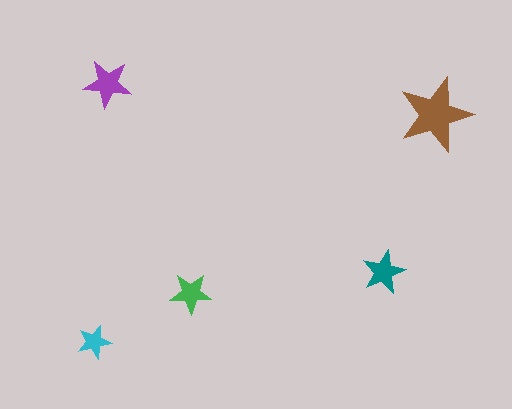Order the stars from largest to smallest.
the brown one, the purple one, the teal one, the green one, the cyan one.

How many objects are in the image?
There are 5 objects in the image.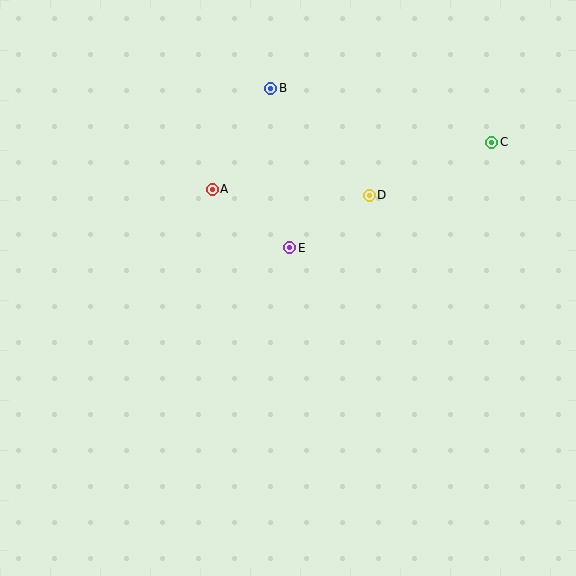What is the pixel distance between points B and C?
The distance between B and C is 228 pixels.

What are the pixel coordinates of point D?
Point D is at (369, 195).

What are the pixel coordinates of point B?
Point B is at (271, 88).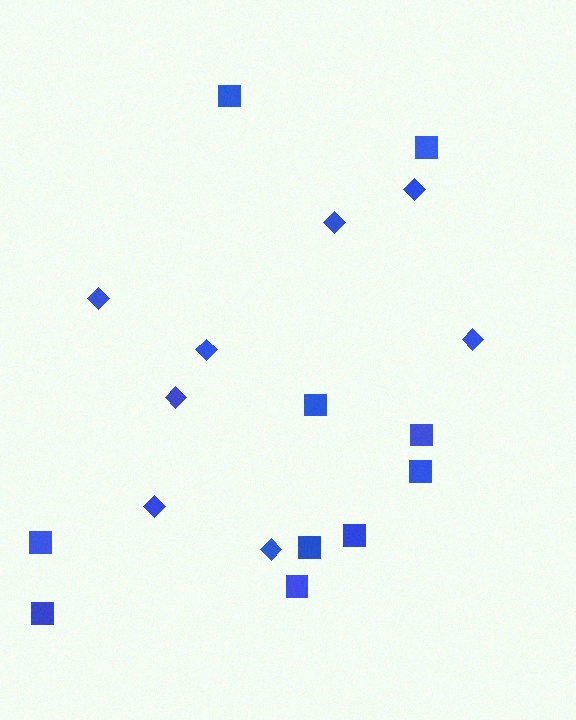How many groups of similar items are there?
There are 2 groups: one group of diamonds (8) and one group of squares (10).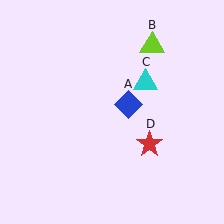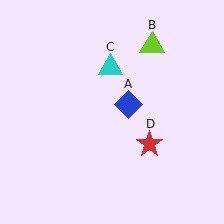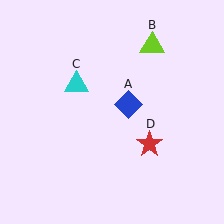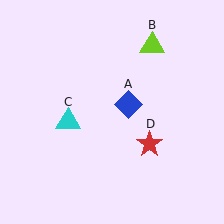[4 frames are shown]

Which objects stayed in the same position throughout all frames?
Blue diamond (object A) and lime triangle (object B) and red star (object D) remained stationary.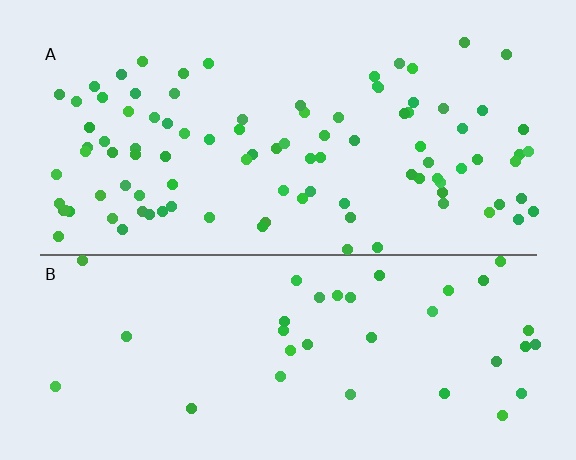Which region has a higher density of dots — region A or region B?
A (the top).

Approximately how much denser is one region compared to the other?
Approximately 2.7× — region A over region B.